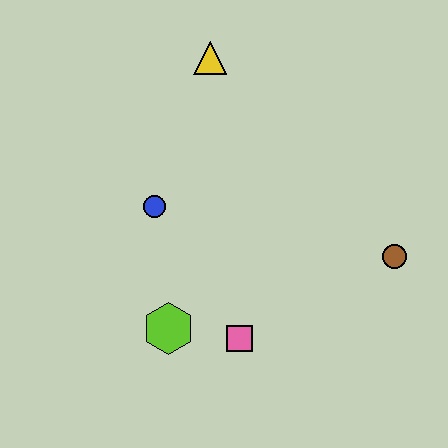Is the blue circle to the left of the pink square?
Yes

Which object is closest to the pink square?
The lime hexagon is closest to the pink square.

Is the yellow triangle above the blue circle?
Yes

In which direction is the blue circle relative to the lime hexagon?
The blue circle is above the lime hexagon.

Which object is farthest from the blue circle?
The brown circle is farthest from the blue circle.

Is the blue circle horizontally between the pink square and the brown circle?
No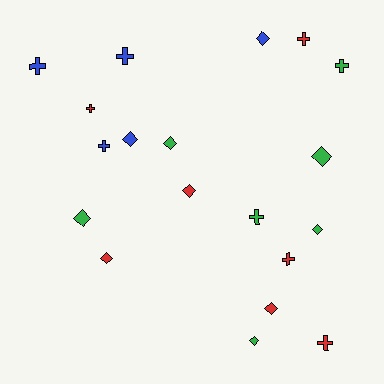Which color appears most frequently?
Red, with 7 objects.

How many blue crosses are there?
There are 3 blue crosses.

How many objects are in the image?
There are 19 objects.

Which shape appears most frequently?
Diamond, with 10 objects.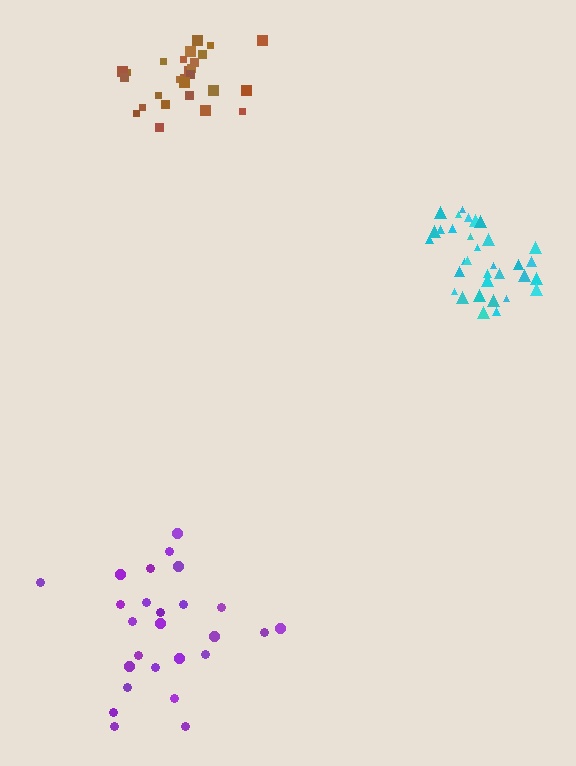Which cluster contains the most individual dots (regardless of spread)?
Cyan (33).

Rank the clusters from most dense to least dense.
cyan, brown, purple.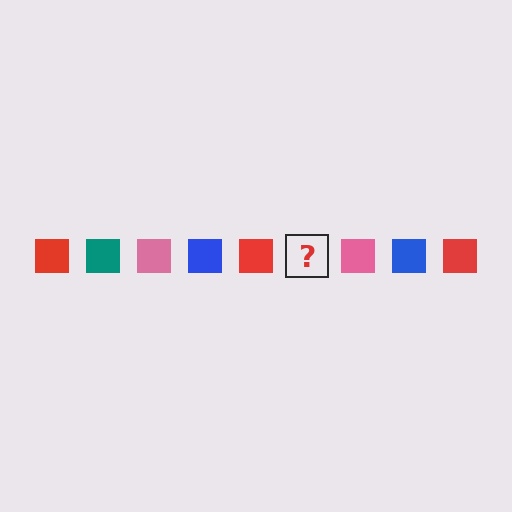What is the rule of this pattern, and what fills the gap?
The rule is that the pattern cycles through red, teal, pink, blue squares. The gap should be filled with a teal square.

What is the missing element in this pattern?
The missing element is a teal square.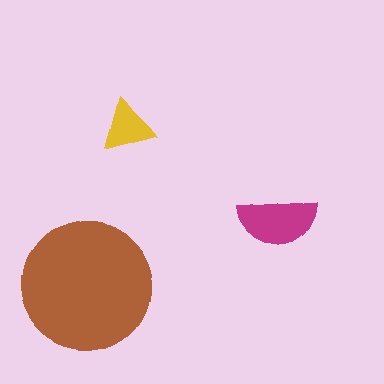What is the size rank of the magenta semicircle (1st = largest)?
2nd.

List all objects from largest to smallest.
The brown circle, the magenta semicircle, the yellow triangle.